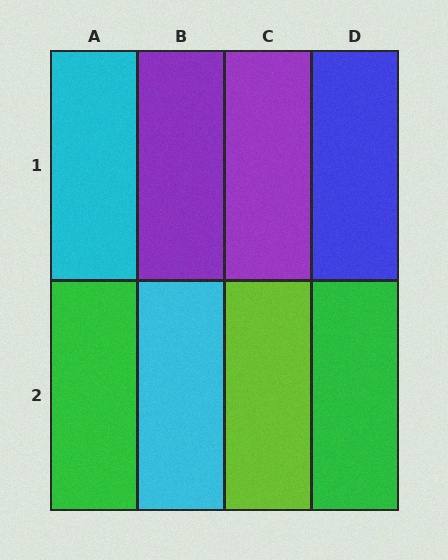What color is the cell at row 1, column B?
Purple.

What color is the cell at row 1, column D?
Blue.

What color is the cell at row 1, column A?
Cyan.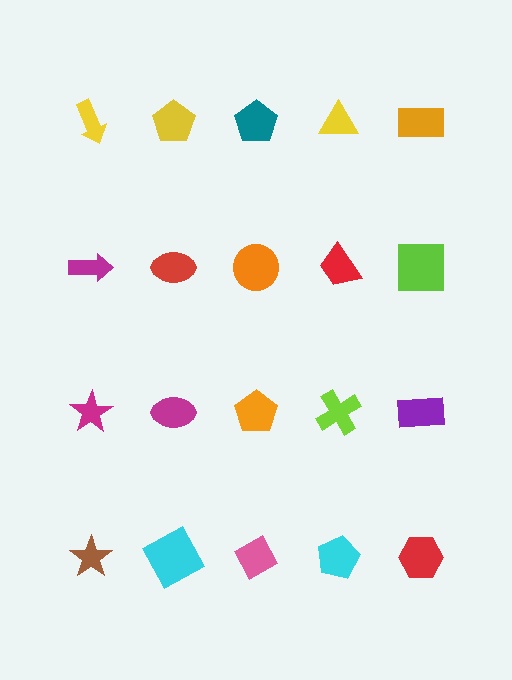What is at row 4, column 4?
A cyan pentagon.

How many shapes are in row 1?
5 shapes.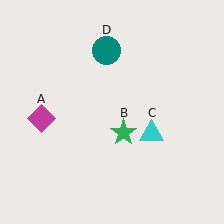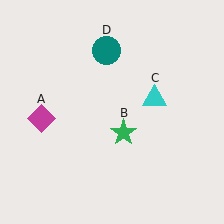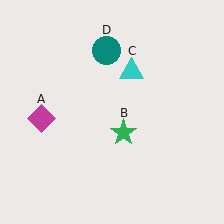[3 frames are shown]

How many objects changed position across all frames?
1 object changed position: cyan triangle (object C).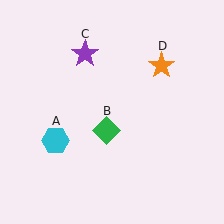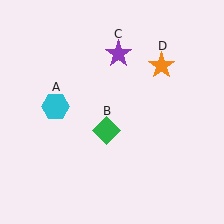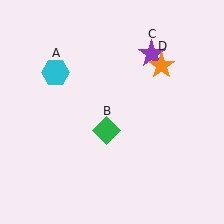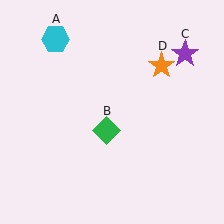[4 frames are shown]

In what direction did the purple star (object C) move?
The purple star (object C) moved right.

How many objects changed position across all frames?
2 objects changed position: cyan hexagon (object A), purple star (object C).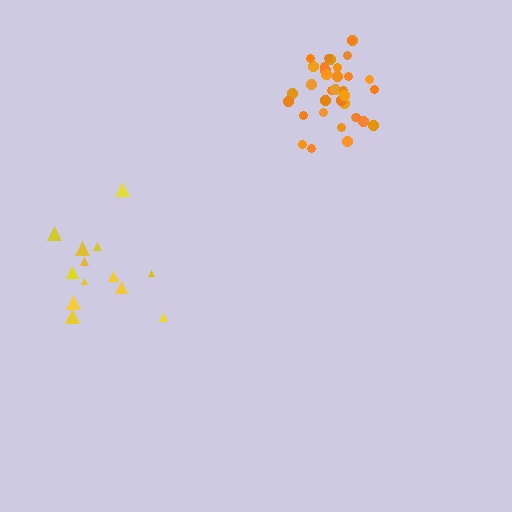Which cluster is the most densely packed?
Orange.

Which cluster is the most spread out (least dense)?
Yellow.